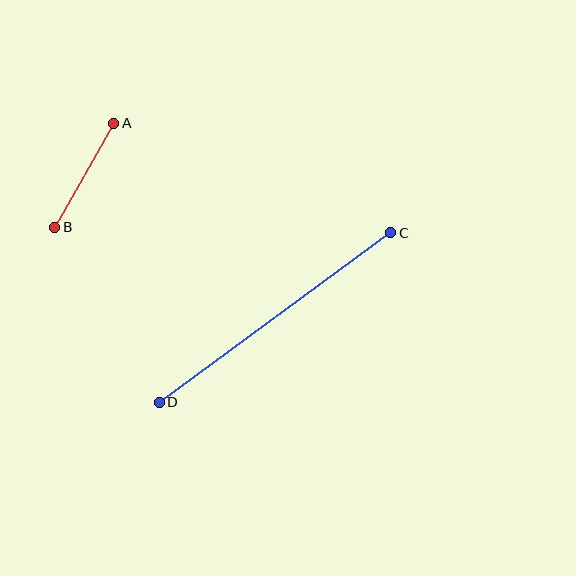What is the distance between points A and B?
The distance is approximately 120 pixels.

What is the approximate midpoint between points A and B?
The midpoint is at approximately (84, 175) pixels.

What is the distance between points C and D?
The distance is approximately 287 pixels.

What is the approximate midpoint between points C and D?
The midpoint is at approximately (275, 317) pixels.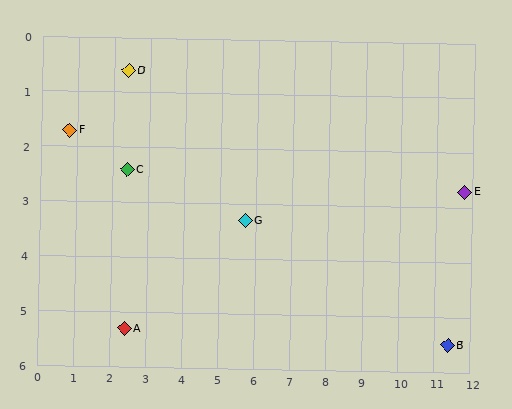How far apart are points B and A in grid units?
Points B and A are about 9.0 grid units apart.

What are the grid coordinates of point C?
Point C is at approximately (2.4, 2.4).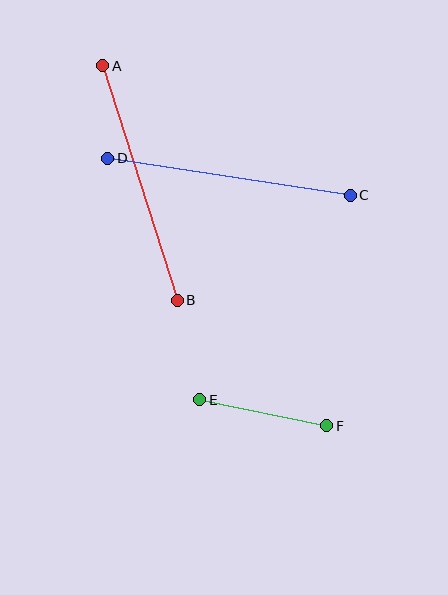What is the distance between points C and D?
The distance is approximately 246 pixels.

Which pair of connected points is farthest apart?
Points A and B are farthest apart.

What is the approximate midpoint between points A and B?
The midpoint is at approximately (140, 183) pixels.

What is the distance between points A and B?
The distance is approximately 246 pixels.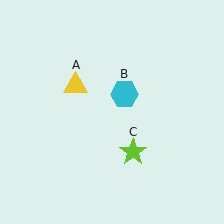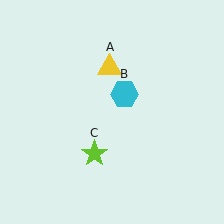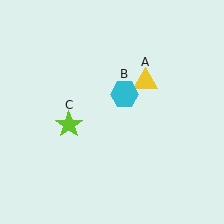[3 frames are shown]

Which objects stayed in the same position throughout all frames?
Cyan hexagon (object B) remained stationary.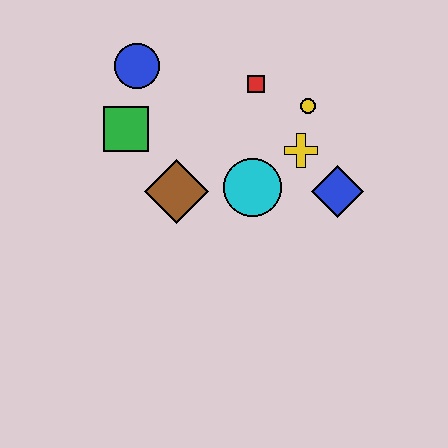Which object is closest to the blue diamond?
The yellow cross is closest to the blue diamond.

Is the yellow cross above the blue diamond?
Yes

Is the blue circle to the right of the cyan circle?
No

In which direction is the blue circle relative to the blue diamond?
The blue circle is to the left of the blue diamond.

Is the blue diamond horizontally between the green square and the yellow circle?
No